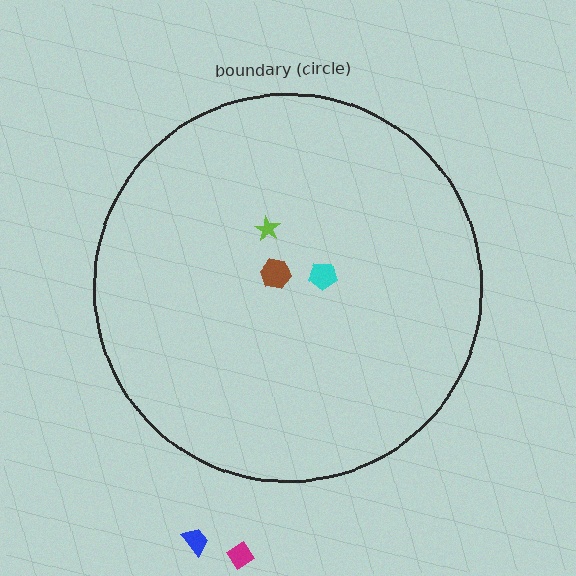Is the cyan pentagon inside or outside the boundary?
Inside.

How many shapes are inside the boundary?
3 inside, 2 outside.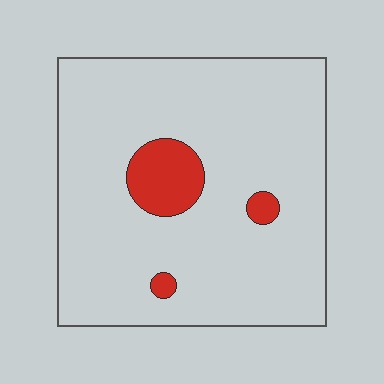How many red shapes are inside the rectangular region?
3.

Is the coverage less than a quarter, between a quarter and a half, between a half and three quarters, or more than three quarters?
Less than a quarter.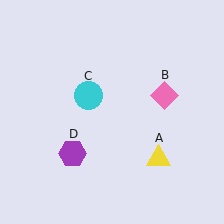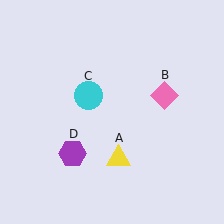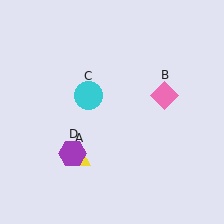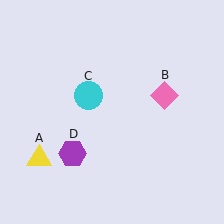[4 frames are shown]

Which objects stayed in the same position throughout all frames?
Pink diamond (object B) and cyan circle (object C) and purple hexagon (object D) remained stationary.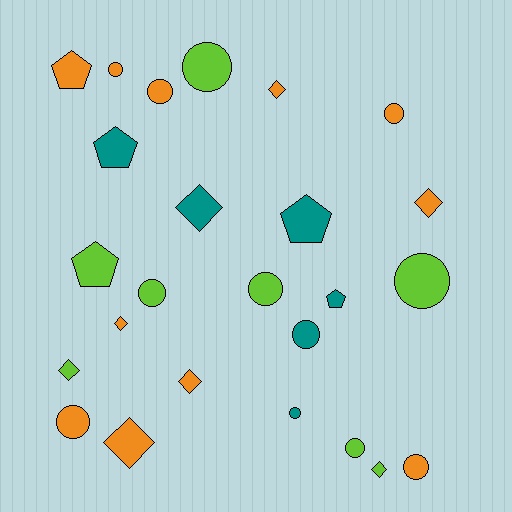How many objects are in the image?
There are 25 objects.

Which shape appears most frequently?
Circle, with 12 objects.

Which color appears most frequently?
Orange, with 11 objects.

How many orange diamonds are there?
There are 5 orange diamonds.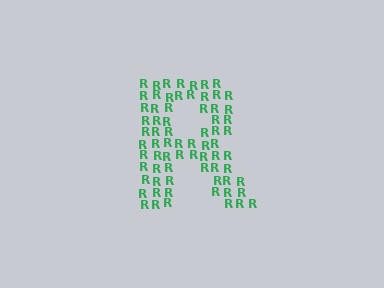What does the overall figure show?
The overall figure shows the letter R.